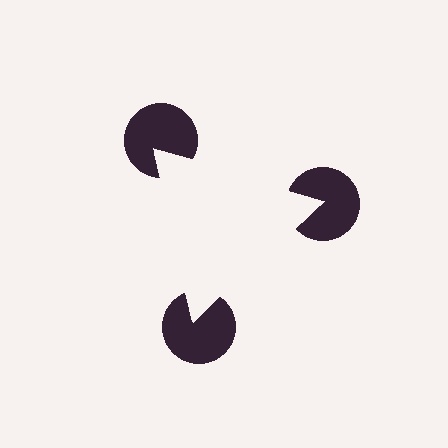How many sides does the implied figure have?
3 sides.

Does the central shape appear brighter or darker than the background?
It typically appears slightly brighter than the background, even though no actual brightness change is drawn.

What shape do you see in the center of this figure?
An illusory triangle — its edges are inferred from the aligned wedge cuts in the pac-man discs, not physically drawn.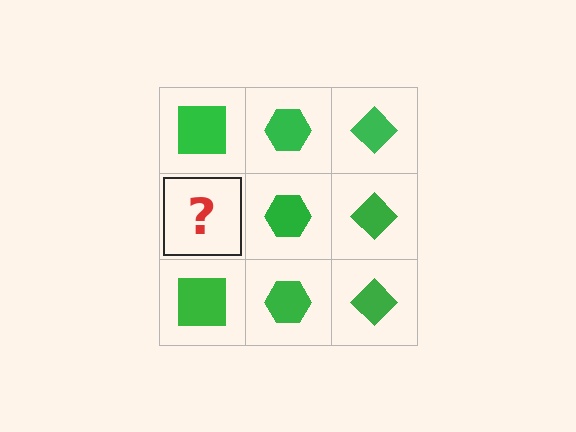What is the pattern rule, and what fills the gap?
The rule is that each column has a consistent shape. The gap should be filled with a green square.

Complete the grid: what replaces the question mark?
The question mark should be replaced with a green square.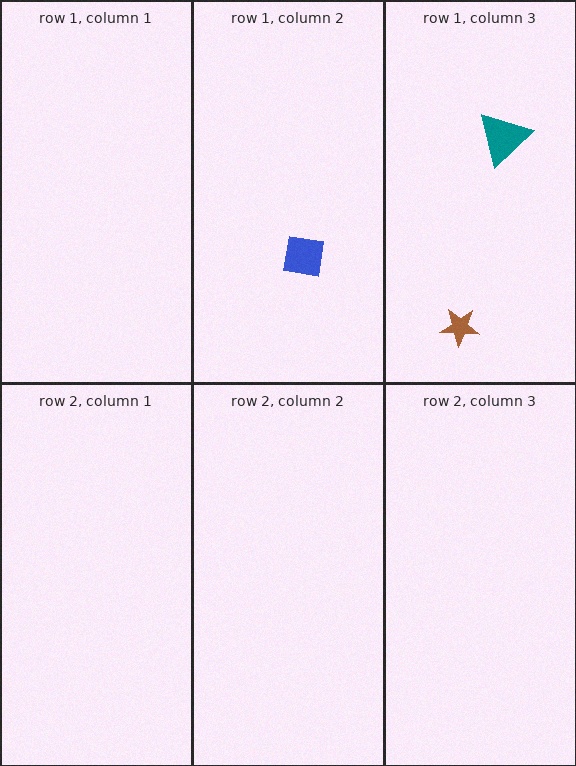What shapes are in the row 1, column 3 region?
The brown star, the teal triangle.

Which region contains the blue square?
The row 1, column 2 region.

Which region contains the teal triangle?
The row 1, column 3 region.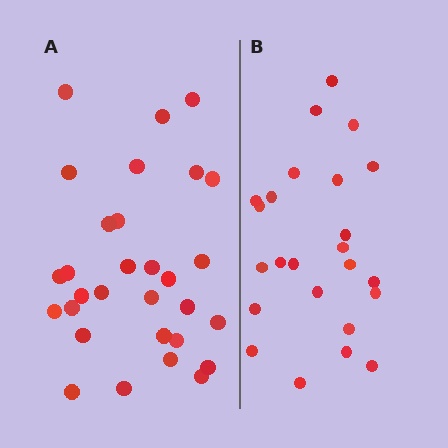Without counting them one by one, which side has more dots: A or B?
Region A (the left region) has more dots.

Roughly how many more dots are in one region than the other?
Region A has about 6 more dots than region B.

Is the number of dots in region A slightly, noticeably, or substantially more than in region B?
Region A has noticeably more, but not dramatically so. The ratio is roughly 1.2 to 1.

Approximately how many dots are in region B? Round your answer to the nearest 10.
About 20 dots. (The exact count is 24, which rounds to 20.)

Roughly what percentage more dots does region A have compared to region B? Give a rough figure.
About 25% more.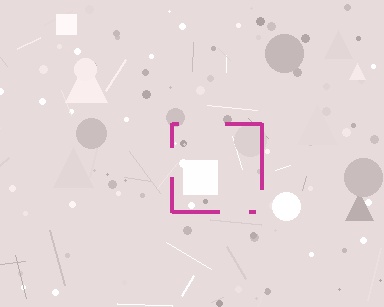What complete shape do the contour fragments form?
The contour fragments form a square.